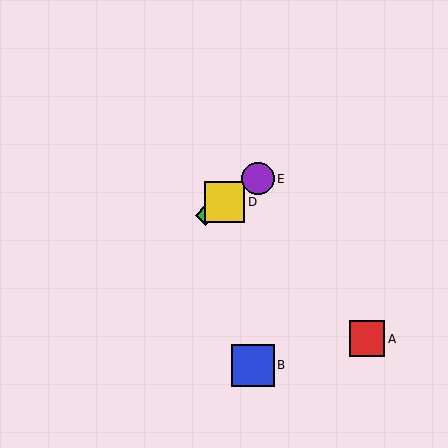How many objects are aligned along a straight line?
3 objects (C, D, E) are aligned along a straight line.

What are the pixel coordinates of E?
Object E is at (258, 179).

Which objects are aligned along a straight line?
Objects C, D, E are aligned along a straight line.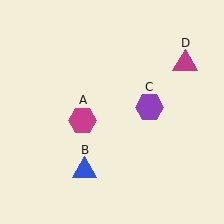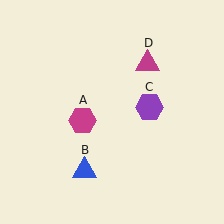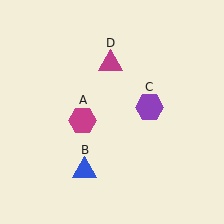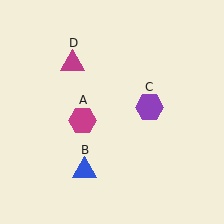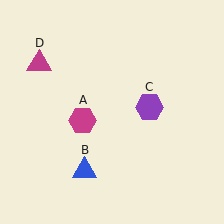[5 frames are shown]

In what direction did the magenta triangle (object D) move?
The magenta triangle (object D) moved left.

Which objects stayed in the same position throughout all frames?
Magenta hexagon (object A) and blue triangle (object B) and purple hexagon (object C) remained stationary.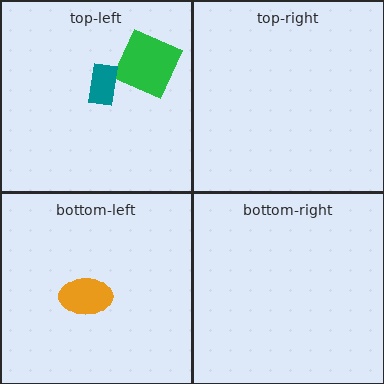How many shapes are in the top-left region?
2.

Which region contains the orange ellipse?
The bottom-left region.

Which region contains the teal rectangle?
The top-left region.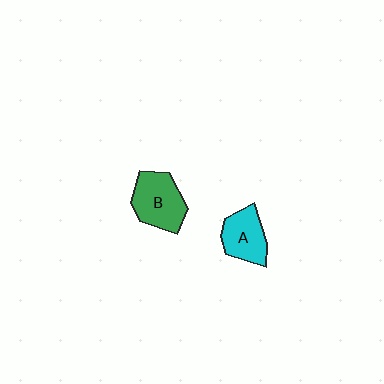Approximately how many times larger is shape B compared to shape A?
Approximately 1.3 times.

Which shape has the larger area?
Shape B (green).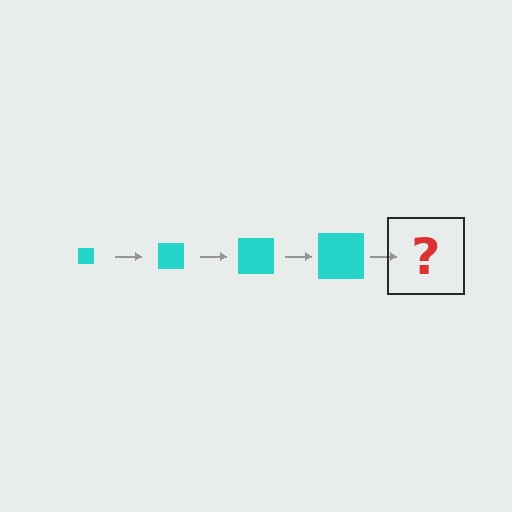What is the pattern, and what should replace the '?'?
The pattern is that the square gets progressively larger each step. The '?' should be a cyan square, larger than the previous one.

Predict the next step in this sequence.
The next step is a cyan square, larger than the previous one.